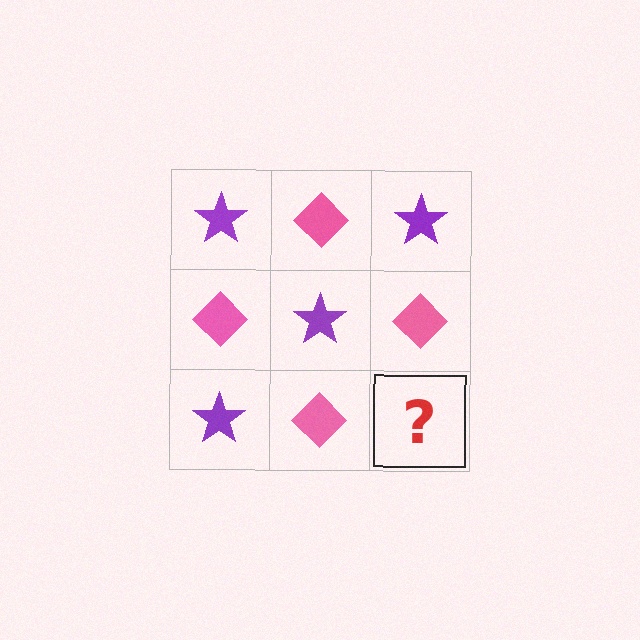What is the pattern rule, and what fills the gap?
The rule is that it alternates purple star and pink diamond in a checkerboard pattern. The gap should be filled with a purple star.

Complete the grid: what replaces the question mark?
The question mark should be replaced with a purple star.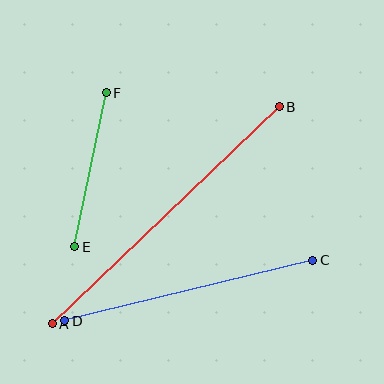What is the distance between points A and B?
The distance is approximately 314 pixels.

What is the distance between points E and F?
The distance is approximately 157 pixels.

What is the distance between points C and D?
The distance is approximately 255 pixels.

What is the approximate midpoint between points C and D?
The midpoint is at approximately (189, 290) pixels.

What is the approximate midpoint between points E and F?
The midpoint is at approximately (91, 170) pixels.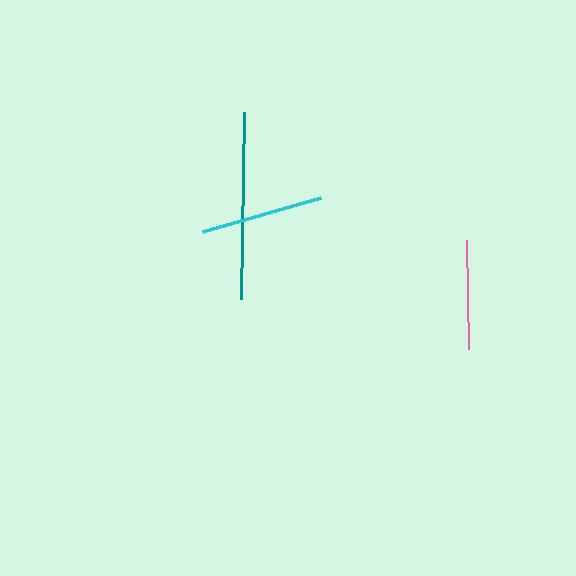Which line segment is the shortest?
The pink line is the shortest at approximately 109 pixels.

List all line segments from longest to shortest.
From longest to shortest: teal, cyan, pink.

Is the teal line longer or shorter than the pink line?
The teal line is longer than the pink line.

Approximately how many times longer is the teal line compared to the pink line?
The teal line is approximately 1.7 times the length of the pink line.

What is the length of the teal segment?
The teal segment is approximately 187 pixels long.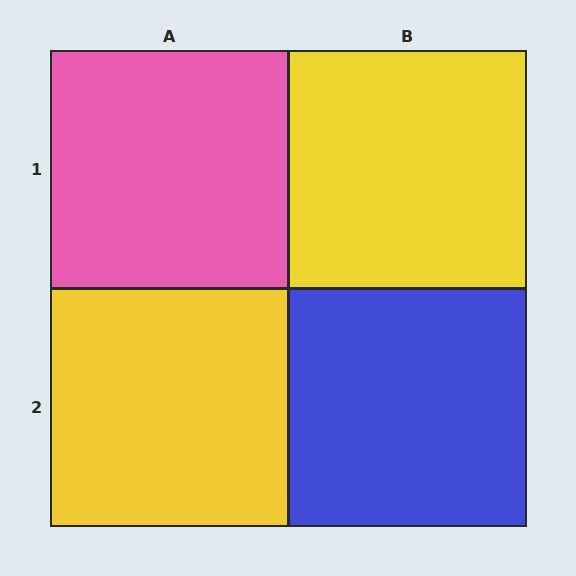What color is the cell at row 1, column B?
Yellow.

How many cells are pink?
1 cell is pink.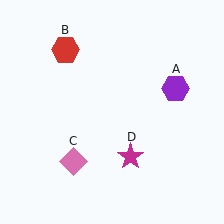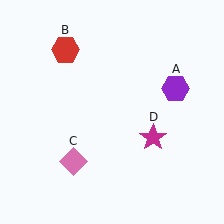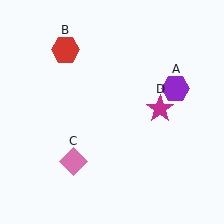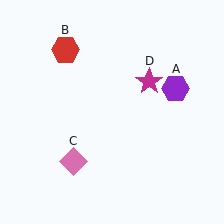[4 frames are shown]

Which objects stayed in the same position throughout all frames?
Purple hexagon (object A) and red hexagon (object B) and pink diamond (object C) remained stationary.